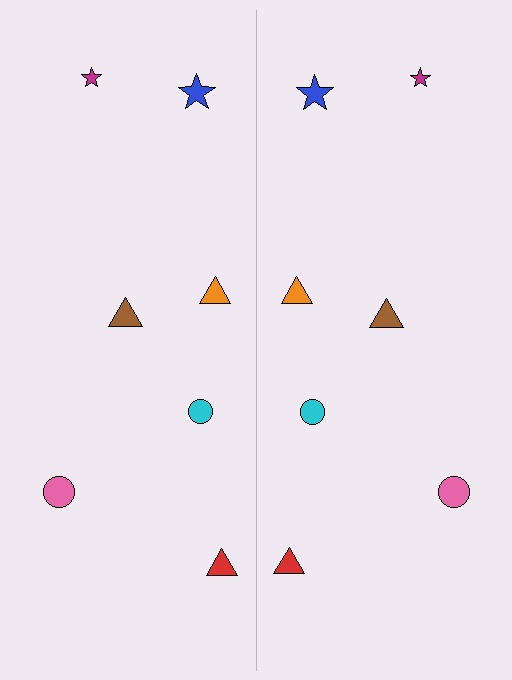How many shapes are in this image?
There are 14 shapes in this image.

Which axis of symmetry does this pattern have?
The pattern has a vertical axis of symmetry running through the center of the image.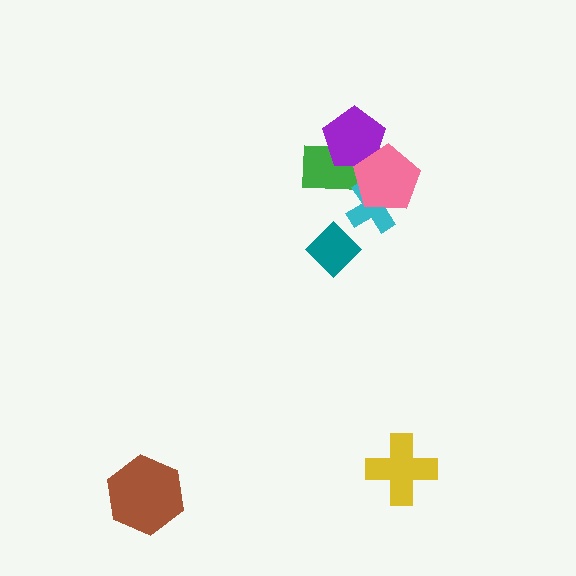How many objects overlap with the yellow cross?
0 objects overlap with the yellow cross.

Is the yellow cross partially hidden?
No, no other shape covers it.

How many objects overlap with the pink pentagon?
3 objects overlap with the pink pentagon.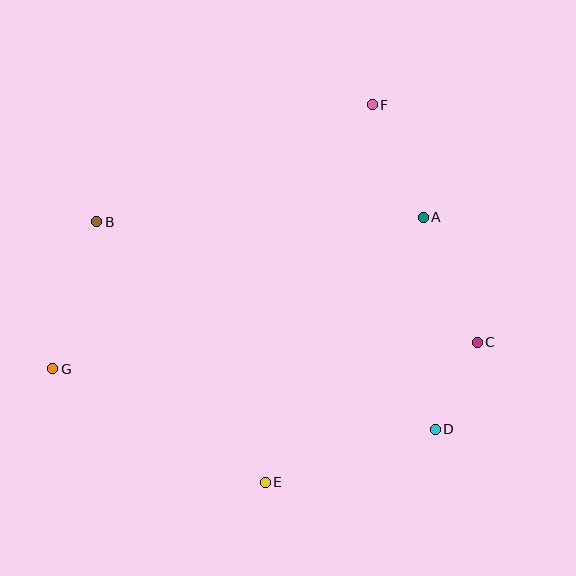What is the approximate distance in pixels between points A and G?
The distance between A and G is approximately 400 pixels.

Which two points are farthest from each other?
Points C and G are farthest from each other.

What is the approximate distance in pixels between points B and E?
The distance between B and E is approximately 310 pixels.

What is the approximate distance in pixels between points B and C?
The distance between B and C is approximately 399 pixels.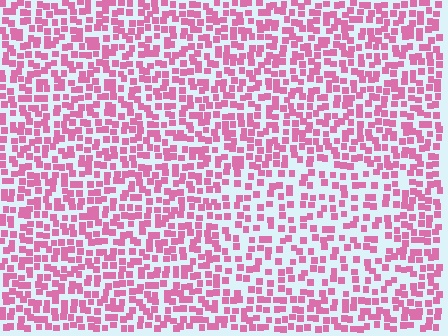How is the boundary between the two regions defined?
The boundary is defined by a change in element density (approximately 1.6x ratio). All elements are the same color, size, and shape.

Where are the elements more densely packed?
The elements are more densely packed outside the rectangle boundary.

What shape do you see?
I see a rectangle.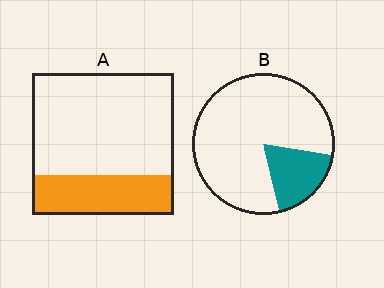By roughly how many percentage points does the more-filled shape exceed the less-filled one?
By roughly 10 percentage points (A over B).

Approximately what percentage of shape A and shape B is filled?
A is approximately 30% and B is approximately 20%.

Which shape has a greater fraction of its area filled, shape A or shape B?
Shape A.